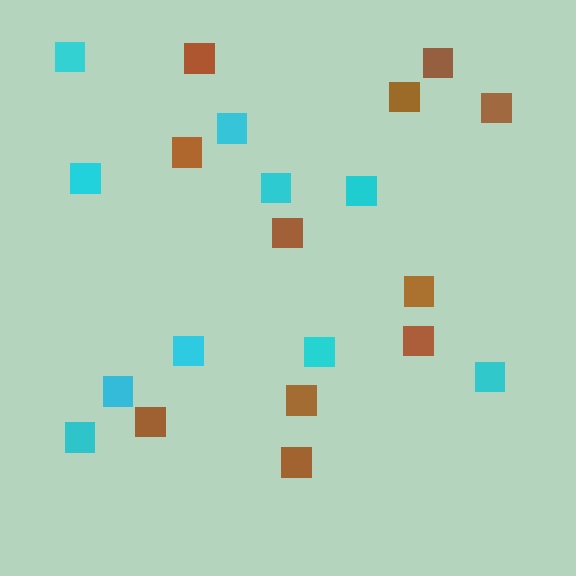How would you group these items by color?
There are 2 groups: one group of brown squares (11) and one group of cyan squares (10).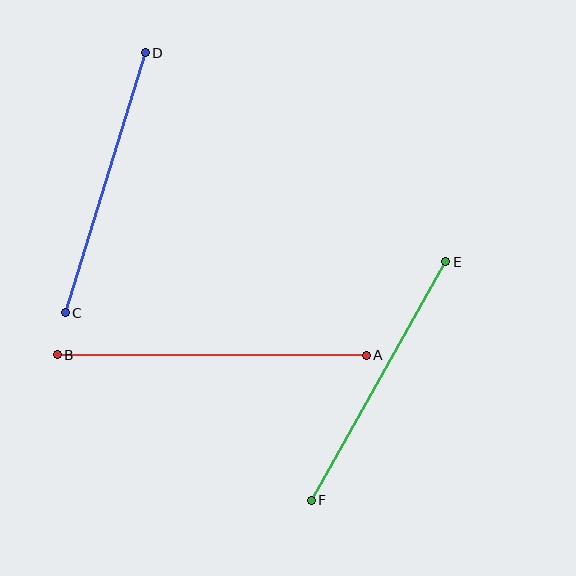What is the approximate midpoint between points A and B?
The midpoint is at approximately (212, 355) pixels.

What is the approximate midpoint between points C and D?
The midpoint is at approximately (105, 183) pixels.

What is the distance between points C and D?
The distance is approximately 272 pixels.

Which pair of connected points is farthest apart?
Points A and B are farthest apart.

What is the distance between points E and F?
The distance is approximately 274 pixels.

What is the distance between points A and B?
The distance is approximately 309 pixels.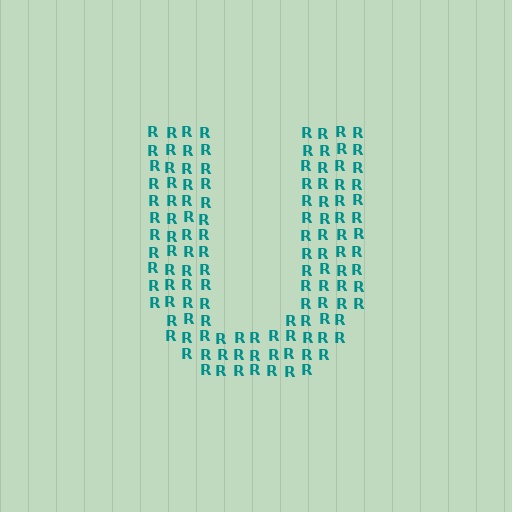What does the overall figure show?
The overall figure shows the letter U.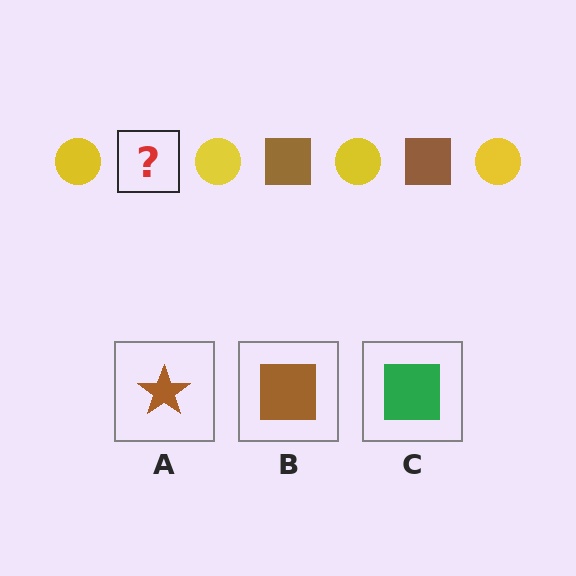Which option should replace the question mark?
Option B.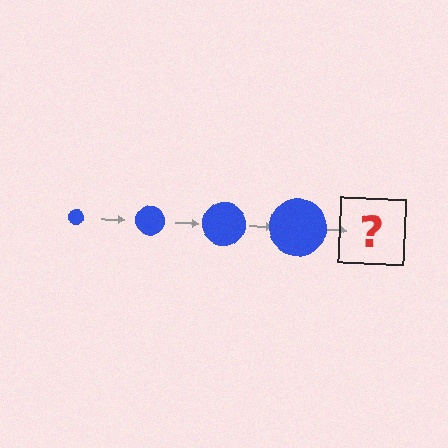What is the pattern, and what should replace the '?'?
The pattern is that the circle gets progressively larger each step. The '?' should be a blue circle, larger than the previous one.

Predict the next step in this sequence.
The next step is a blue circle, larger than the previous one.